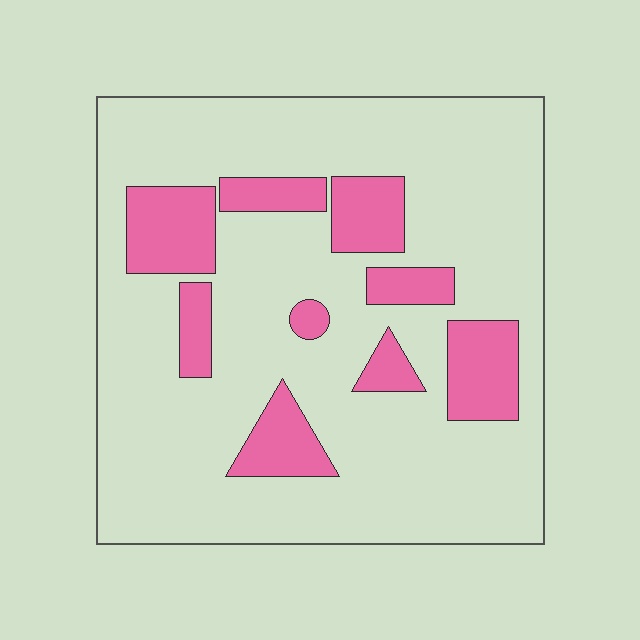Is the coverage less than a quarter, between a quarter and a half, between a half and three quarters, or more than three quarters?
Less than a quarter.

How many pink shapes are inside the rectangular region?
9.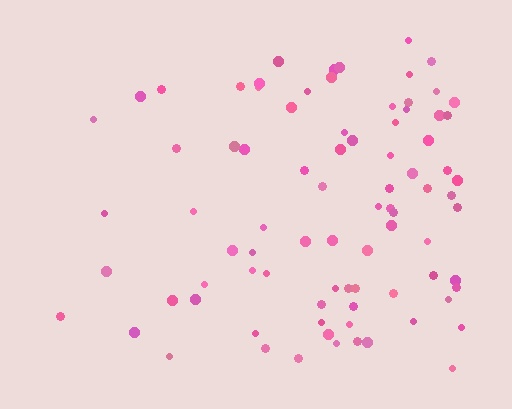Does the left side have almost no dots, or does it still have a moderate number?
Still a moderate number, just noticeably fewer than the right.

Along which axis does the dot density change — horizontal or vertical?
Horizontal.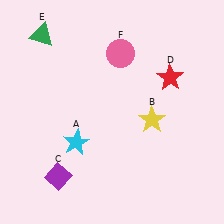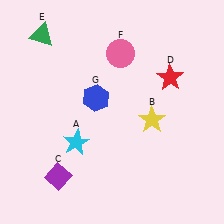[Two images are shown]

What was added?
A blue hexagon (G) was added in Image 2.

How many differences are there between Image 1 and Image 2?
There is 1 difference between the two images.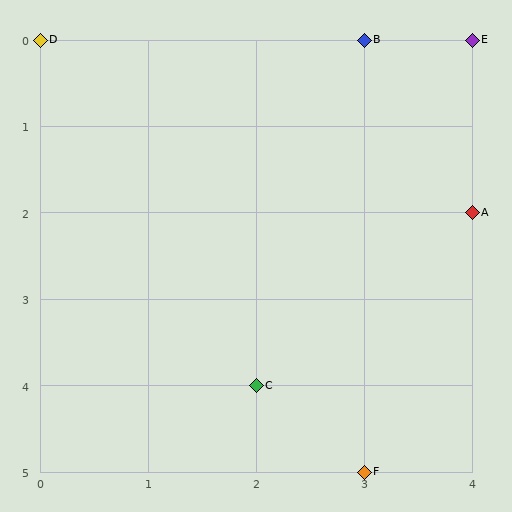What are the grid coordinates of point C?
Point C is at grid coordinates (2, 4).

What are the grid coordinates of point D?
Point D is at grid coordinates (0, 0).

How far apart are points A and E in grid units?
Points A and E are 2 rows apart.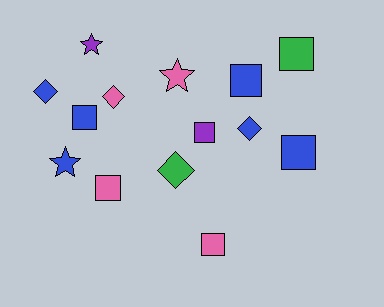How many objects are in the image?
There are 14 objects.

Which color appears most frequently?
Blue, with 6 objects.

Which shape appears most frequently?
Square, with 7 objects.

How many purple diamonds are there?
There are no purple diamonds.